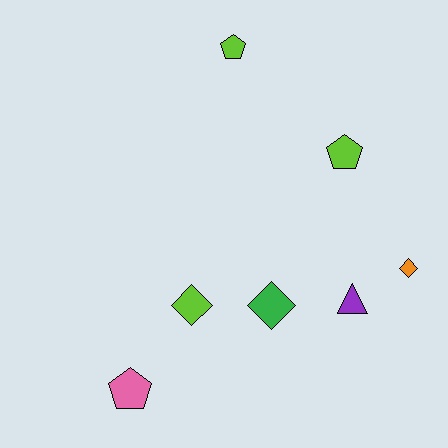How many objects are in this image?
There are 7 objects.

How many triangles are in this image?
There is 1 triangle.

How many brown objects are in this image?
There are no brown objects.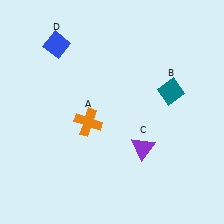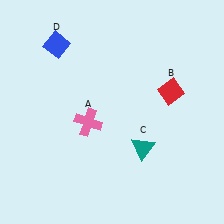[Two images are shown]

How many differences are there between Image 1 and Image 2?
There are 3 differences between the two images.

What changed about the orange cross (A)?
In Image 1, A is orange. In Image 2, it changed to pink.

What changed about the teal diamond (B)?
In Image 1, B is teal. In Image 2, it changed to red.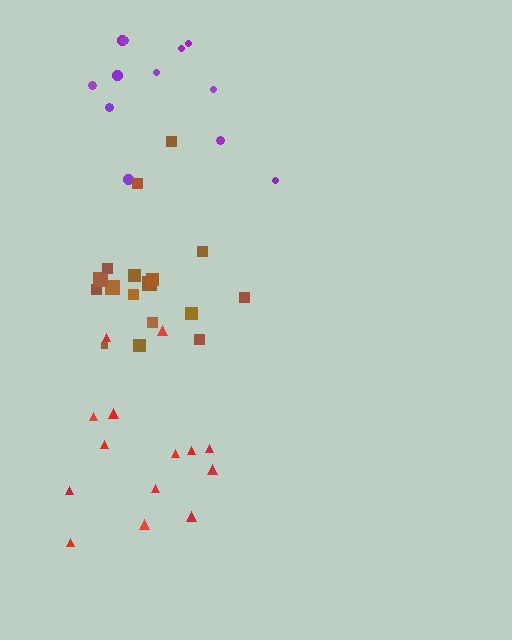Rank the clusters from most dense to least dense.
brown, purple, red.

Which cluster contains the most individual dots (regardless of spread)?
Brown (18).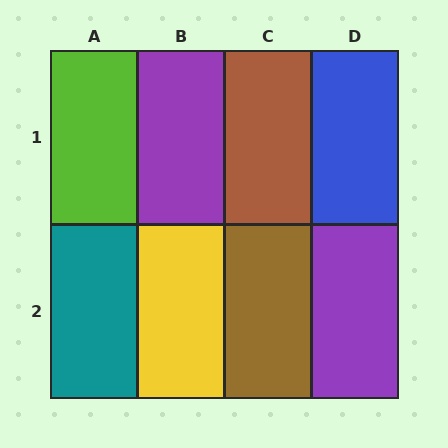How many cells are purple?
2 cells are purple.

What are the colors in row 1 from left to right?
Lime, purple, brown, blue.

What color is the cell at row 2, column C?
Brown.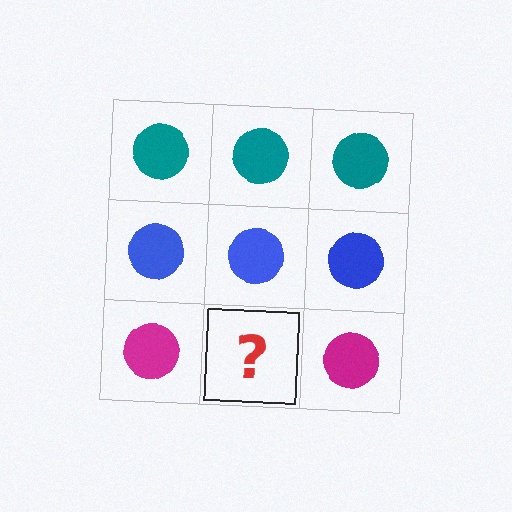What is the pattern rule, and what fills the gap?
The rule is that each row has a consistent color. The gap should be filled with a magenta circle.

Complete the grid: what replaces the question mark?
The question mark should be replaced with a magenta circle.